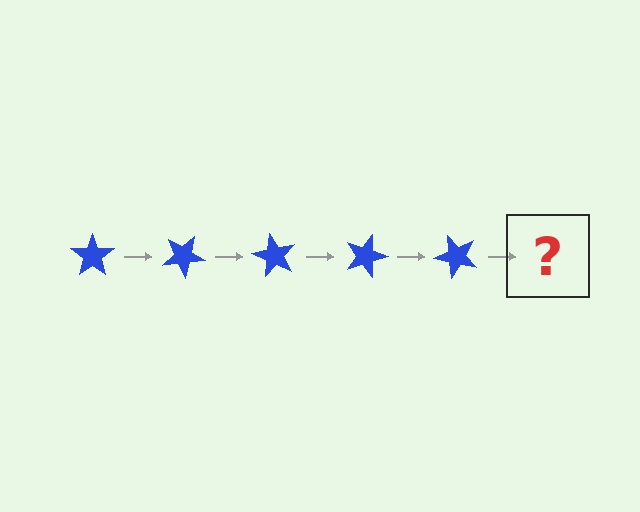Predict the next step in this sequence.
The next step is a blue star rotated 150 degrees.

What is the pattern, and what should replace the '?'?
The pattern is that the star rotates 30 degrees each step. The '?' should be a blue star rotated 150 degrees.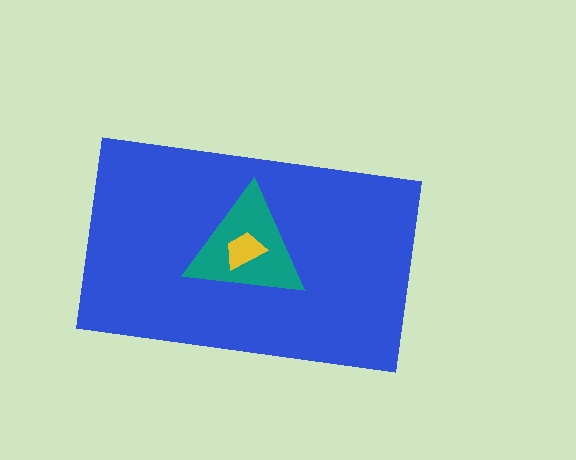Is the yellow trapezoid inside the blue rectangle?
Yes.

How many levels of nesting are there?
3.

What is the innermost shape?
The yellow trapezoid.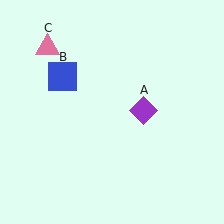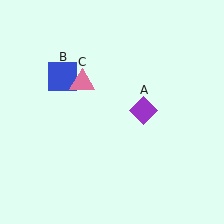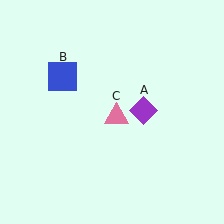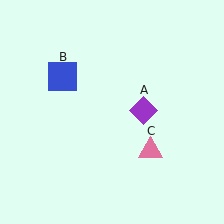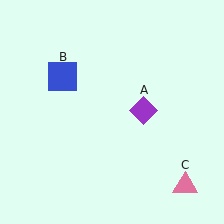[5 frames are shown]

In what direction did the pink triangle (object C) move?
The pink triangle (object C) moved down and to the right.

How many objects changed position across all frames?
1 object changed position: pink triangle (object C).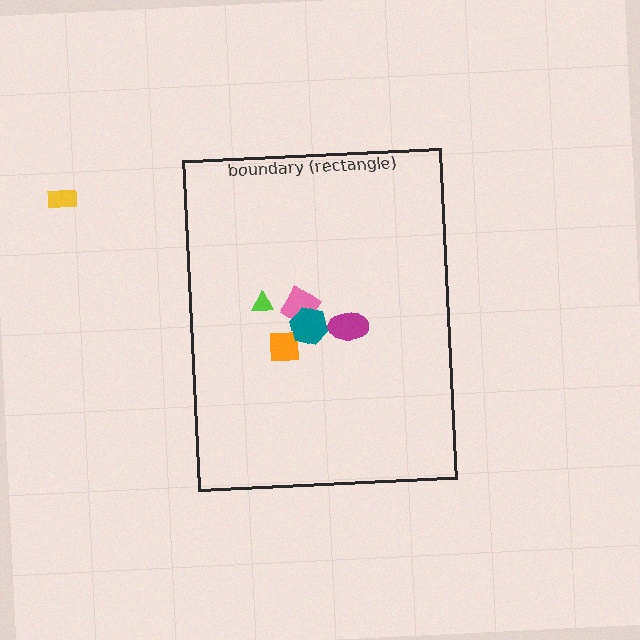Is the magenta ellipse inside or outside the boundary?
Inside.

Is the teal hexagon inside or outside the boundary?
Inside.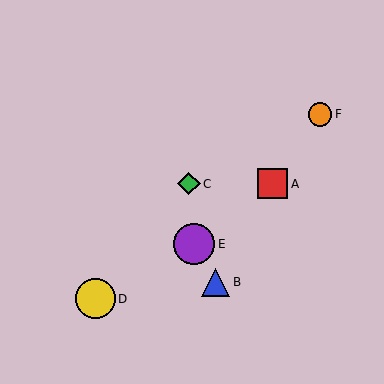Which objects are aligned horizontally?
Objects A, C are aligned horizontally.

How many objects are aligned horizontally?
2 objects (A, C) are aligned horizontally.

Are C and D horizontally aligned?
No, C is at y≈184 and D is at y≈299.